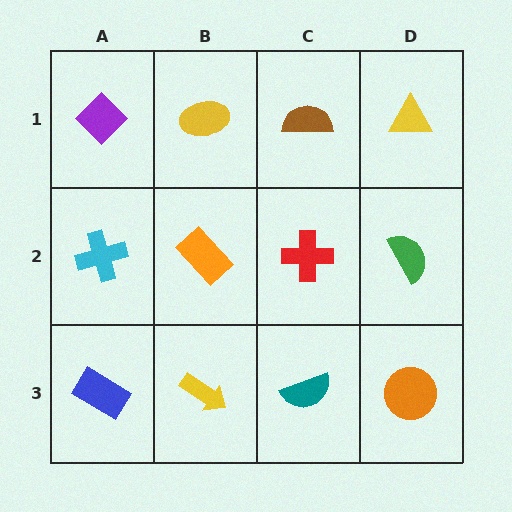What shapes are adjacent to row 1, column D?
A green semicircle (row 2, column D), a brown semicircle (row 1, column C).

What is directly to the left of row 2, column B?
A cyan cross.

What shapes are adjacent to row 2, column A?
A purple diamond (row 1, column A), a blue rectangle (row 3, column A), an orange rectangle (row 2, column B).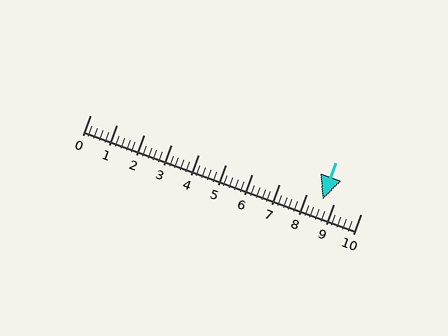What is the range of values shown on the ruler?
The ruler shows values from 0 to 10.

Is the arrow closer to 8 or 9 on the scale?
The arrow is closer to 9.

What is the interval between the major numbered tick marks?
The major tick marks are spaced 1 units apart.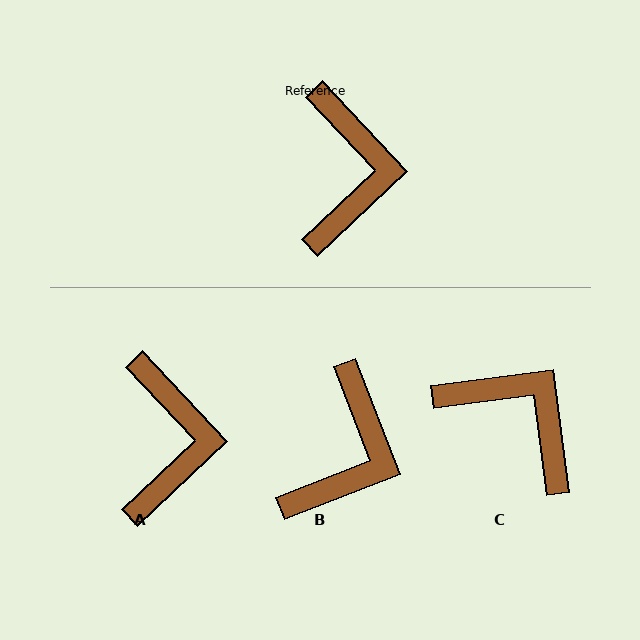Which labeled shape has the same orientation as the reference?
A.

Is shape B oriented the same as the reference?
No, it is off by about 22 degrees.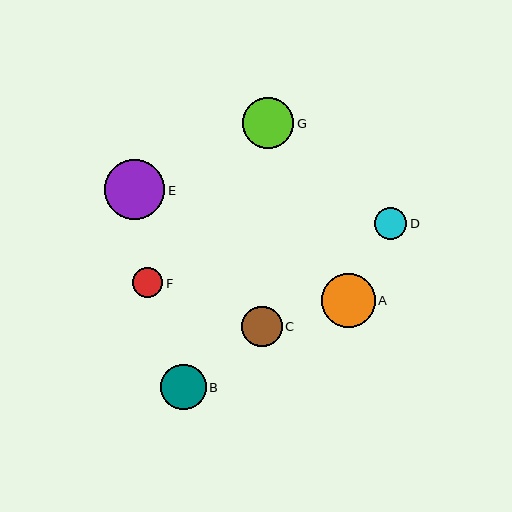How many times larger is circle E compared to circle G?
Circle E is approximately 1.2 times the size of circle G.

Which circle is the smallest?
Circle F is the smallest with a size of approximately 30 pixels.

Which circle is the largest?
Circle E is the largest with a size of approximately 60 pixels.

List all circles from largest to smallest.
From largest to smallest: E, A, G, B, C, D, F.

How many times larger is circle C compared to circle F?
Circle C is approximately 1.4 times the size of circle F.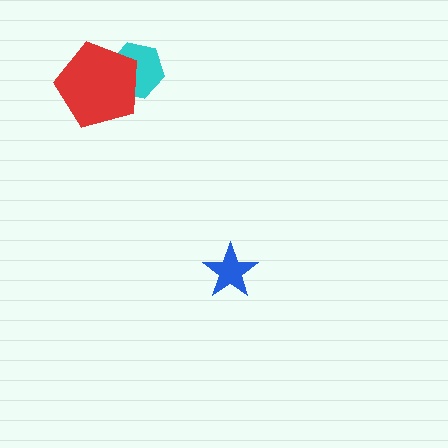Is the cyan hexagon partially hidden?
Yes, it is partially covered by another shape.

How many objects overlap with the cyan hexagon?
1 object overlaps with the cyan hexagon.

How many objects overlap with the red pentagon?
1 object overlaps with the red pentagon.